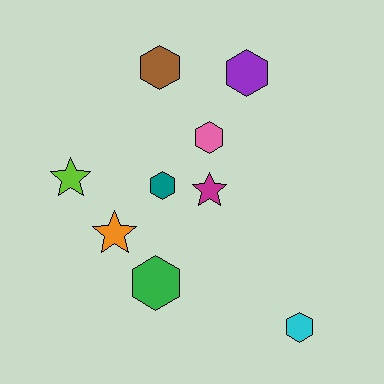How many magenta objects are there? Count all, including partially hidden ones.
There is 1 magenta object.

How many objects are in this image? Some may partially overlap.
There are 9 objects.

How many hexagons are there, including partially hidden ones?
There are 6 hexagons.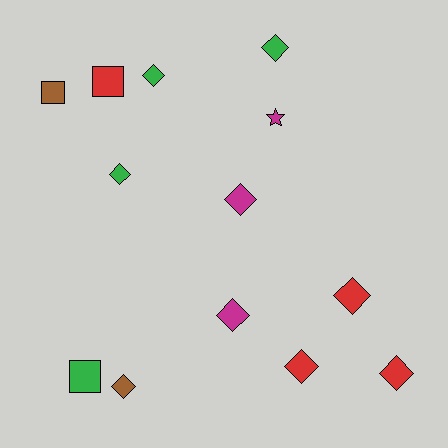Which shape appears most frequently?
Diamond, with 9 objects.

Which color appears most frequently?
Red, with 4 objects.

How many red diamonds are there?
There are 3 red diamonds.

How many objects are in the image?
There are 13 objects.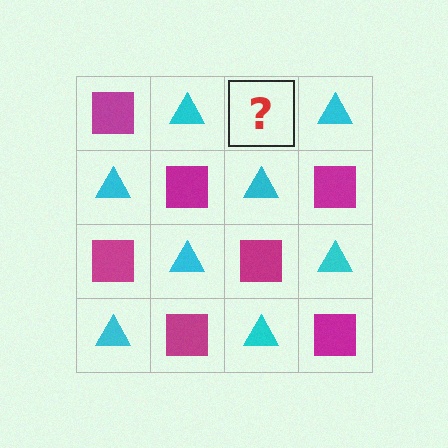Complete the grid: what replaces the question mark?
The question mark should be replaced with a magenta square.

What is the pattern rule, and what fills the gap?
The rule is that it alternates magenta square and cyan triangle in a checkerboard pattern. The gap should be filled with a magenta square.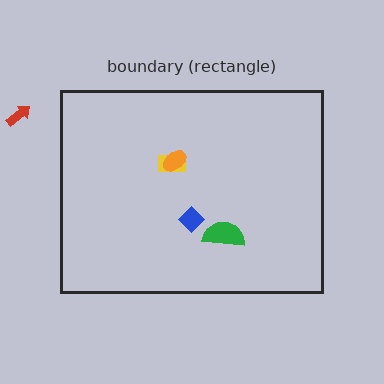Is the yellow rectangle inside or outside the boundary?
Inside.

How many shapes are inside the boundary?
4 inside, 1 outside.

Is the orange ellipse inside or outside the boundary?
Inside.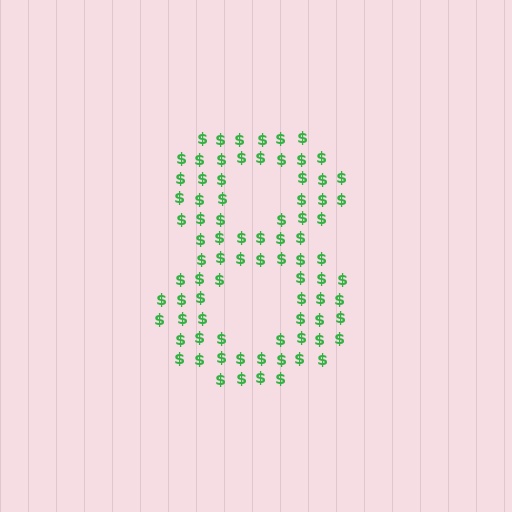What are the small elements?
The small elements are dollar signs.